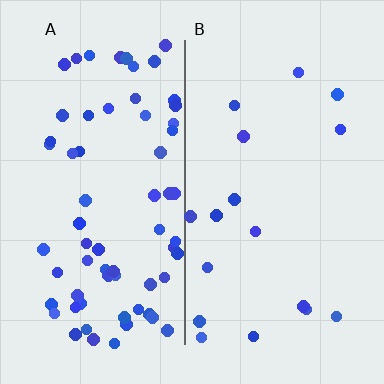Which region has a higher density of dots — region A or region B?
A (the left).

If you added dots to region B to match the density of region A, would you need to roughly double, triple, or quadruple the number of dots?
Approximately quadruple.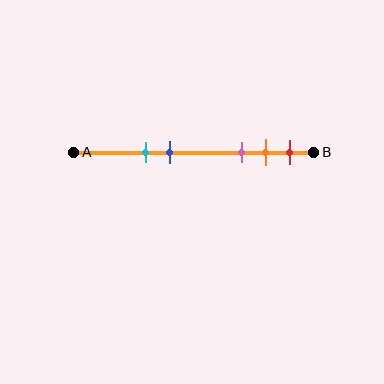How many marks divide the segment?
There are 5 marks dividing the segment.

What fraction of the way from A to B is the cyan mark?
The cyan mark is approximately 30% (0.3) of the way from A to B.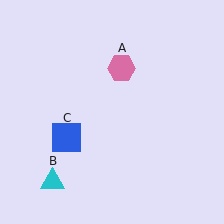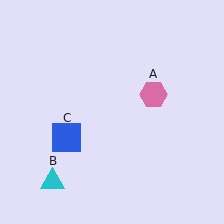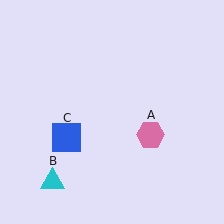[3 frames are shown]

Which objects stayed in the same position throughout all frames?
Cyan triangle (object B) and blue square (object C) remained stationary.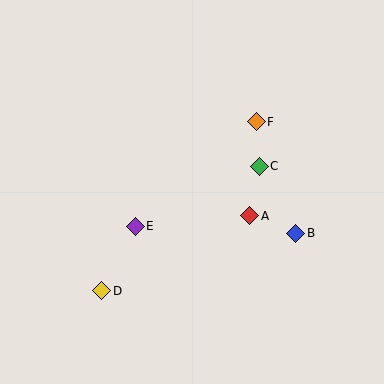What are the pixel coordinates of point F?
Point F is at (256, 122).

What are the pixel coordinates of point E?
Point E is at (135, 226).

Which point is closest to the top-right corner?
Point F is closest to the top-right corner.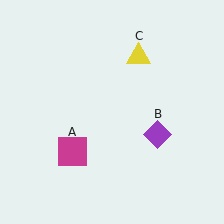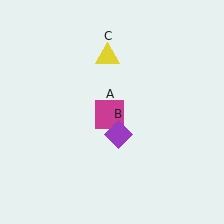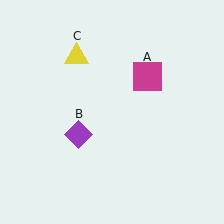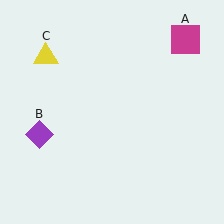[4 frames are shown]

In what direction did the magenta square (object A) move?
The magenta square (object A) moved up and to the right.